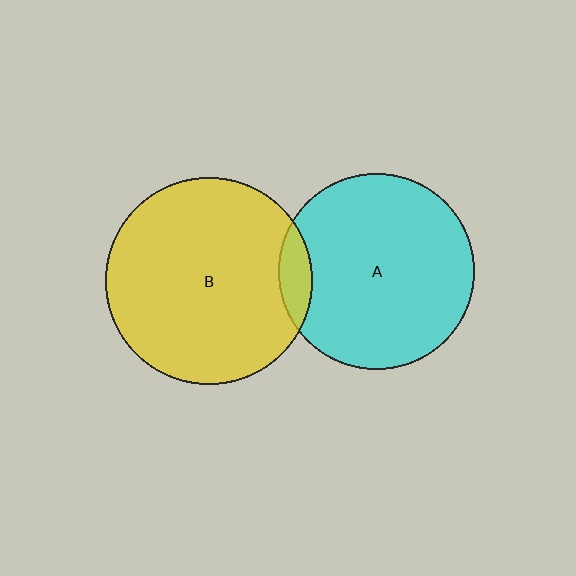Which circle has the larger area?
Circle B (yellow).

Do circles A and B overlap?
Yes.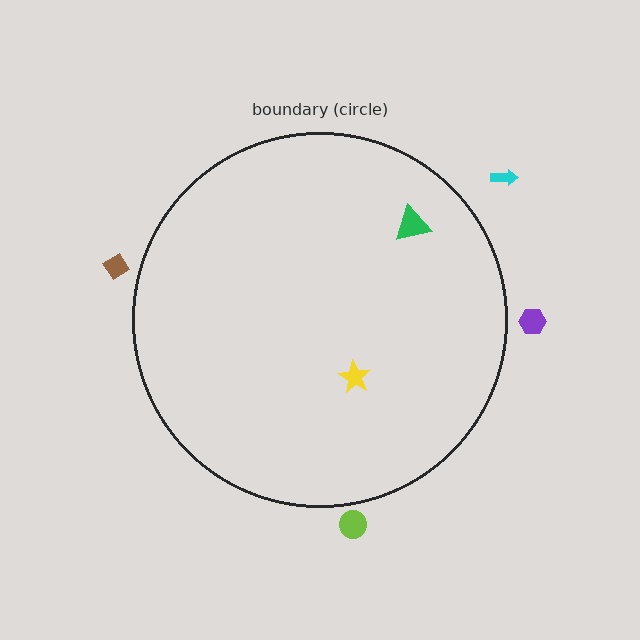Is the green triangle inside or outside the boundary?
Inside.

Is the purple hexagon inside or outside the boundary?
Outside.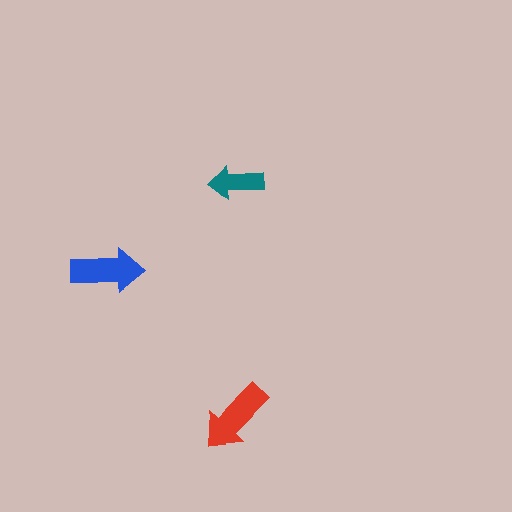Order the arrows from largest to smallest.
the red one, the blue one, the teal one.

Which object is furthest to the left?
The blue arrow is leftmost.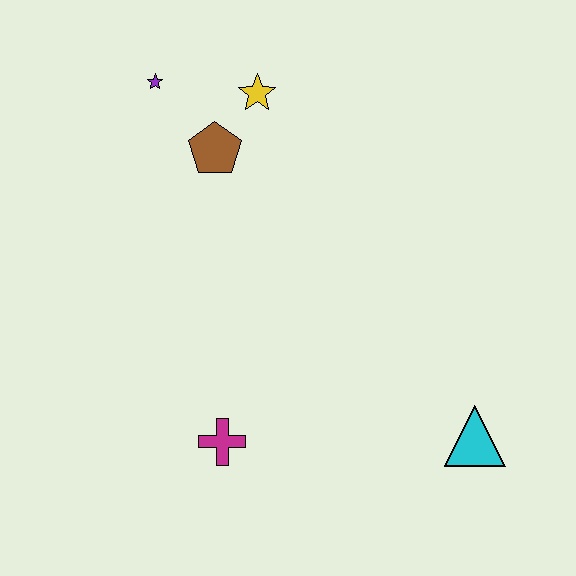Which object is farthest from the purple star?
The cyan triangle is farthest from the purple star.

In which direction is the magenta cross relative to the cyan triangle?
The magenta cross is to the left of the cyan triangle.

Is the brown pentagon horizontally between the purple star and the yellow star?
Yes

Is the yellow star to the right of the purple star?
Yes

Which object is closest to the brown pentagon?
The yellow star is closest to the brown pentagon.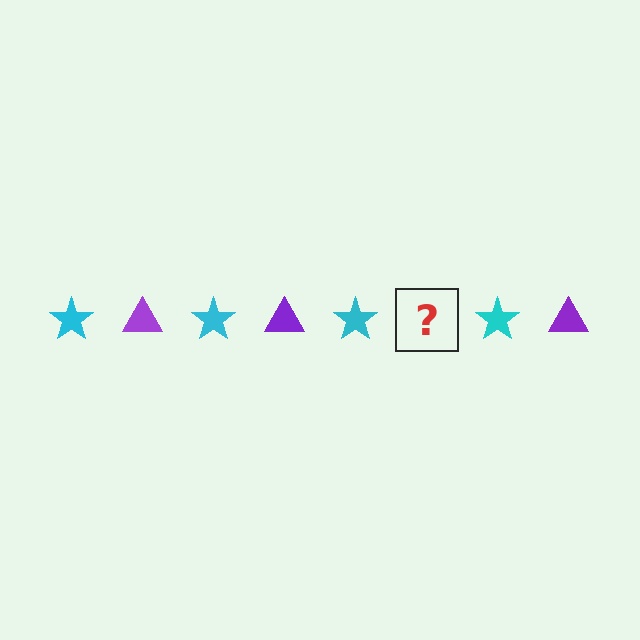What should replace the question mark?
The question mark should be replaced with a purple triangle.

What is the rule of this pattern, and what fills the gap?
The rule is that the pattern alternates between cyan star and purple triangle. The gap should be filled with a purple triangle.